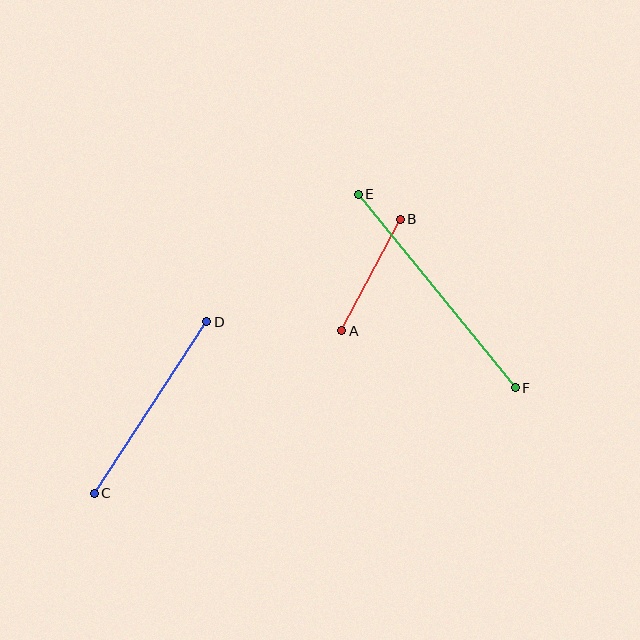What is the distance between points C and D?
The distance is approximately 205 pixels.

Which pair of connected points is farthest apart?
Points E and F are farthest apart.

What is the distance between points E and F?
The distance is approximately 249 pixels.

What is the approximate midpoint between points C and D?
The midpoint is at approximately (151, 408) pixels.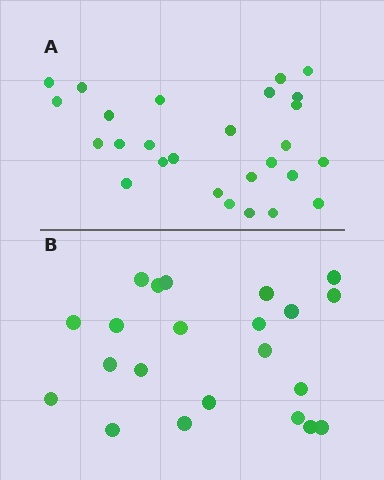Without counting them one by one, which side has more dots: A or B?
Region A (the top region) has more dots.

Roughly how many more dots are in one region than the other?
Region A has about 5 more dots than region B.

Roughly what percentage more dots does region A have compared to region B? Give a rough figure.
About 25% more.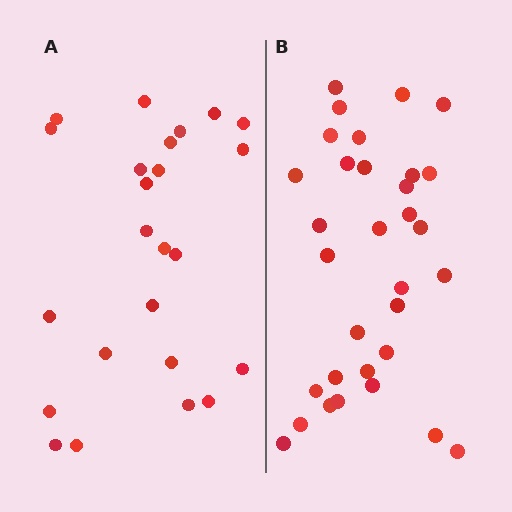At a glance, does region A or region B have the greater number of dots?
Region B (the right region) has more dots.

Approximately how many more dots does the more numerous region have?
Region B has roughly 8 or so more dots than region A.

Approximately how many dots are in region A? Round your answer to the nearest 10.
About 20 dots. (The exact count is 24, which rounds to 20.)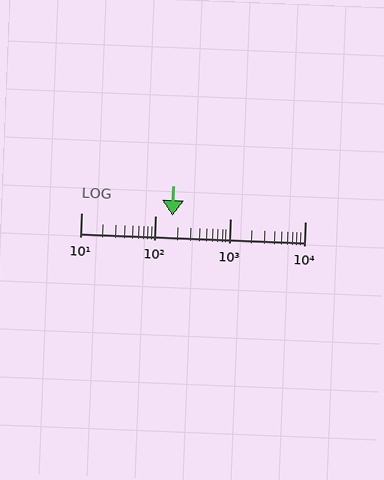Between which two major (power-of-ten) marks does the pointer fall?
The pointer is between 100 and 1000.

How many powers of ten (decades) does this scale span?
The scale spans 3 decades, from 10 to 10000.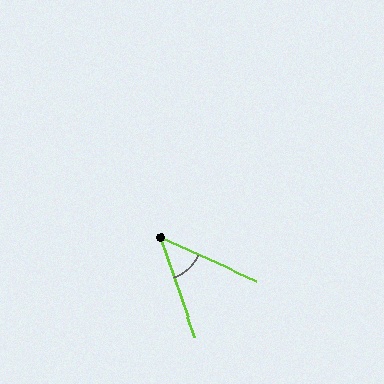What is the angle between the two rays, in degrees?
Approximately 47 degrees.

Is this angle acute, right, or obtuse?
It is acute.